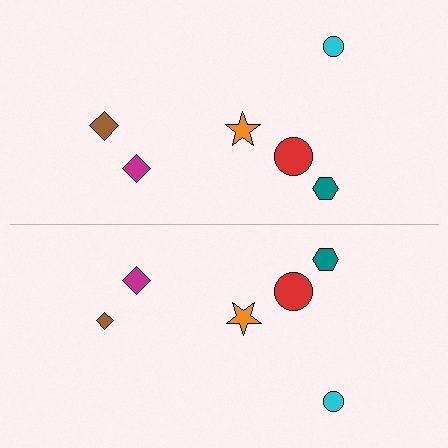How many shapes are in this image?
There are 12 shapes in this image.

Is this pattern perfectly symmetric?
No, the pattern is not perfectly symmetric. The brown diamond on the bottom side has a different size than its mirror counterpart.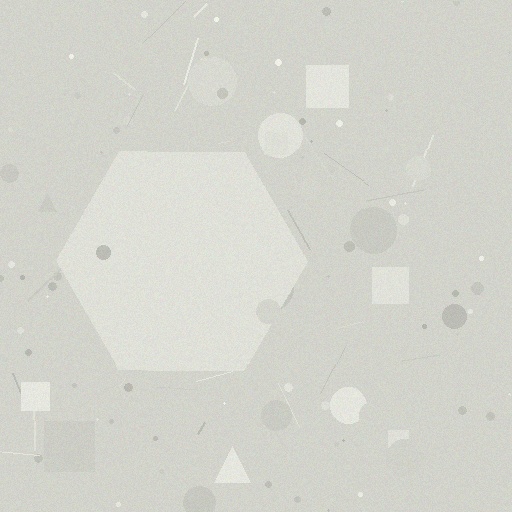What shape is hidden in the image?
A hexagon is hidden in the image.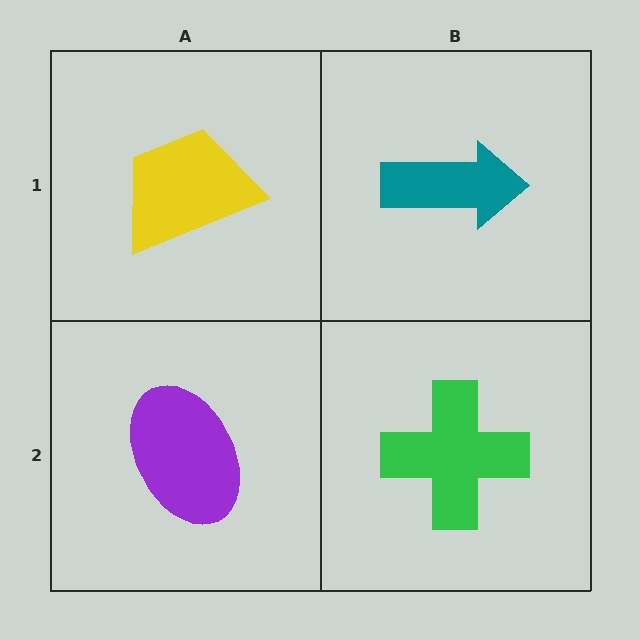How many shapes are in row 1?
2 shapes.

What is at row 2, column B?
A green cross.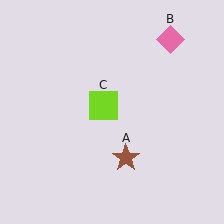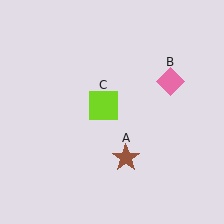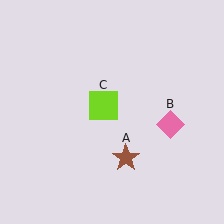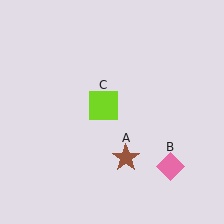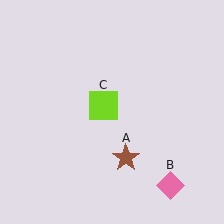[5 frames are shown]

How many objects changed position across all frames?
1 object changed position: pink diamond (object B).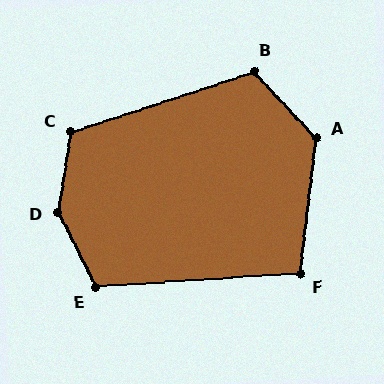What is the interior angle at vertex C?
Approximately 117 degrees (obtuse).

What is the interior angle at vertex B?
Approximately 115 degrees (obtuse).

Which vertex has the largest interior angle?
D, at approximately 145 degrees.